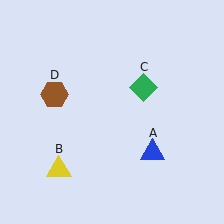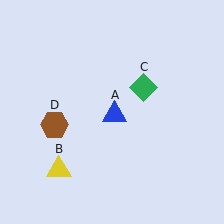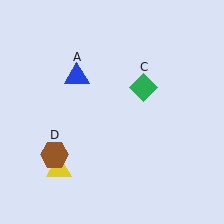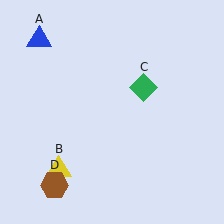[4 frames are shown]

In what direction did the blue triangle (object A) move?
The blue triangle (object A) moved up and to the left.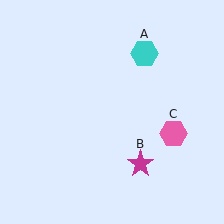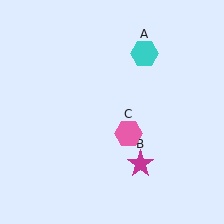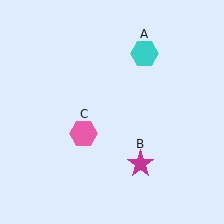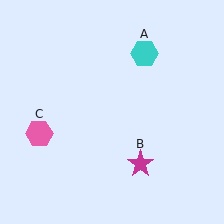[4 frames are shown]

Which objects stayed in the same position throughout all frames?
Cyan hexagon (object A) and magenta star (object B) remained stationary.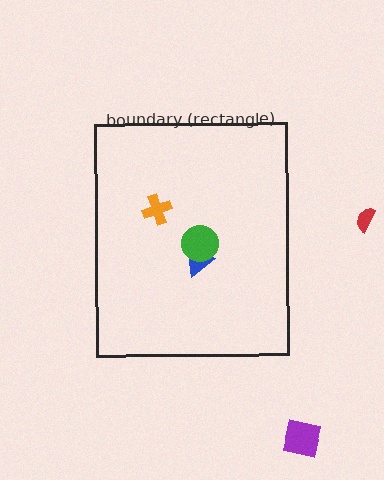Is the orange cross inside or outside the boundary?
Inside.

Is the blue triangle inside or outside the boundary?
Inside.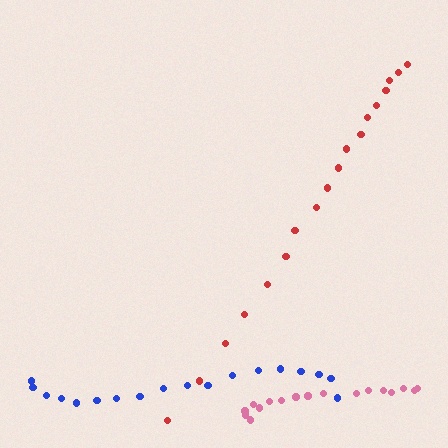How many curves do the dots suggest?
There are 3 distinct paths.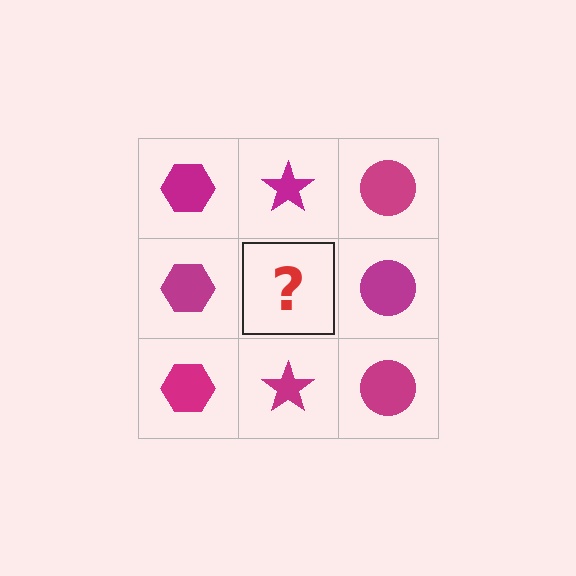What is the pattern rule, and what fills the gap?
The rule is that each column has a consistent shape. The gap should be filled with a magenta star.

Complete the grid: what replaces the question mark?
The question mark should be replaced with a magenta star.